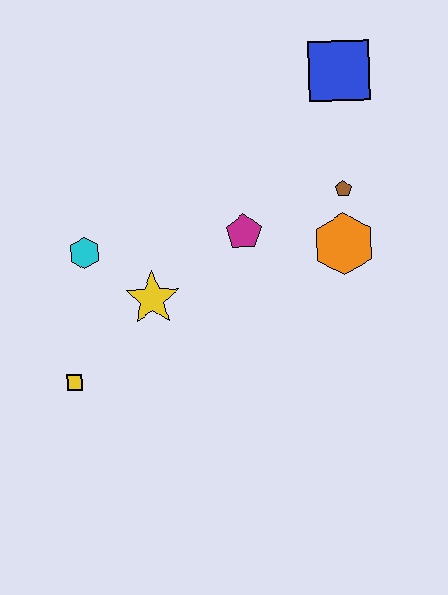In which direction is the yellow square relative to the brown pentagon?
The yellow square is to the left of the brown pentagon.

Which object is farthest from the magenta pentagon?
The yellow square is farthest from the magenta pentagon.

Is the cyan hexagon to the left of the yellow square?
No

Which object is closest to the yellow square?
The yellow star is closest to the yellow square.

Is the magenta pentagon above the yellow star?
Yes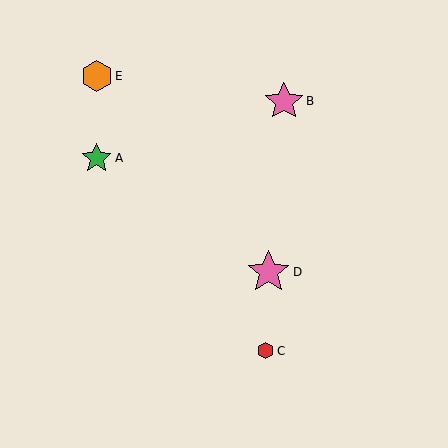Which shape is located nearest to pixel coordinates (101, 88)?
The orange hexagon (labeled E) at (97, 76) is nearest to that location.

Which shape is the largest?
The pink star (labeled D) is the largest.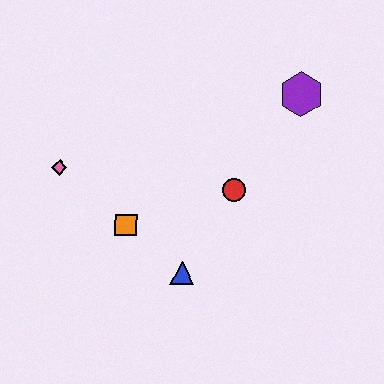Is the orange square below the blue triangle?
No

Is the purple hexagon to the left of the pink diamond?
No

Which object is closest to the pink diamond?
The orange square is closest to the pink diamond.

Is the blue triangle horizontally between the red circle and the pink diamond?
Yes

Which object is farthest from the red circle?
The pink diamond is farthest from the red circle.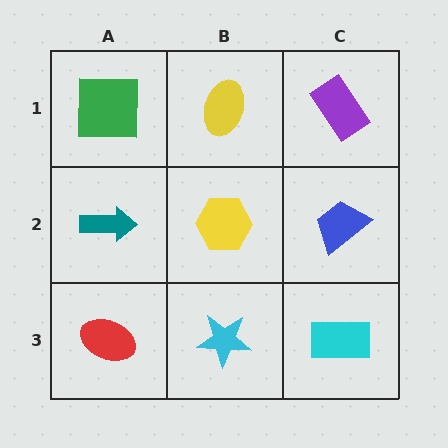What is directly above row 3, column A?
A teal arrow.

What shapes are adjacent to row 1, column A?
A teal arrow (row 2, column A), a yellow ellipse (row 1, column B).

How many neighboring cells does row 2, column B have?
4.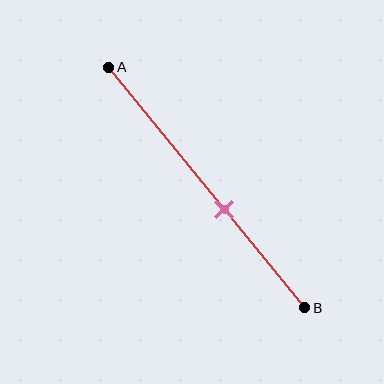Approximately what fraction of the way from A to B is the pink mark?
The pink mark is approximately 60% of the way from A to B.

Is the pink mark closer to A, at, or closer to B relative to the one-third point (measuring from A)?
The pink mark is closer to point B than the one-third point of segment AB.